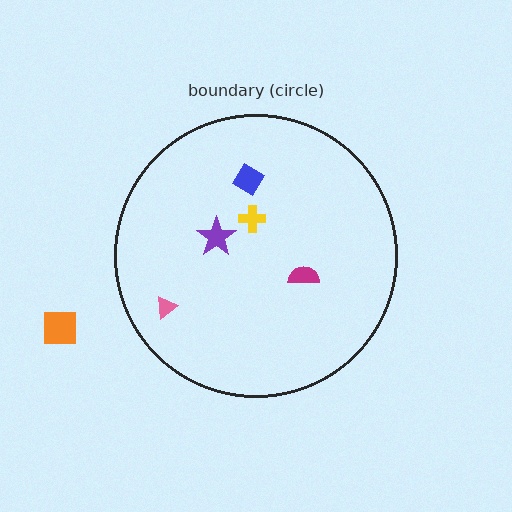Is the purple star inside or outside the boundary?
Inside.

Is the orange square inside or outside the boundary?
Outside.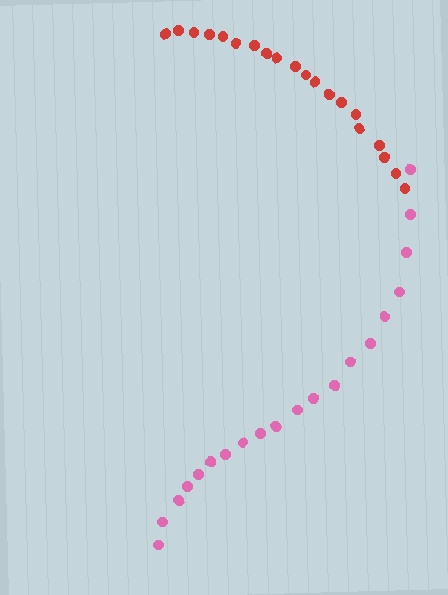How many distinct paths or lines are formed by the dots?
There are 2 distinct paths.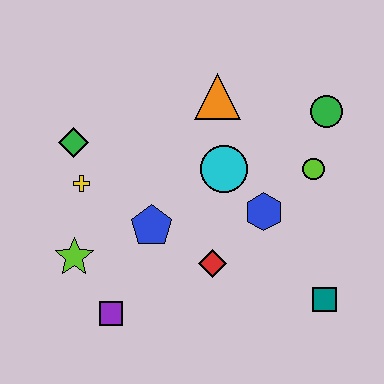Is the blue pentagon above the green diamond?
No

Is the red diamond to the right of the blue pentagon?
Yes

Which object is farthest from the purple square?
The green circle is farthest from the purple square.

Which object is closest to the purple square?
The lime star is closest to the purple square.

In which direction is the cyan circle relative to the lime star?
The cyan circle is to the right of the lime star.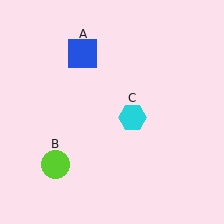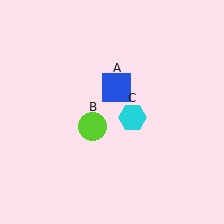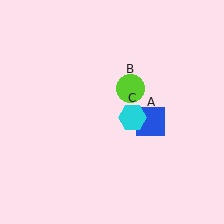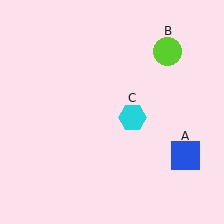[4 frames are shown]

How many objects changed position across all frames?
2 objects changed position: blue square (object A), lime circle (object B).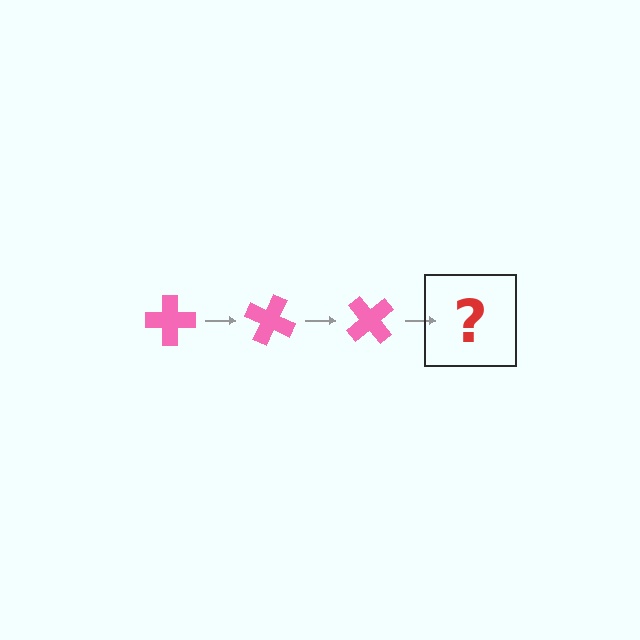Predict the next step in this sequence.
The next step is a pink cross rotated 75 degrees.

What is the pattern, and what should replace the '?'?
The pattern is that the cross rotates 25 degrees each step. The '?' should be a pink cross rotated 75 degrees.